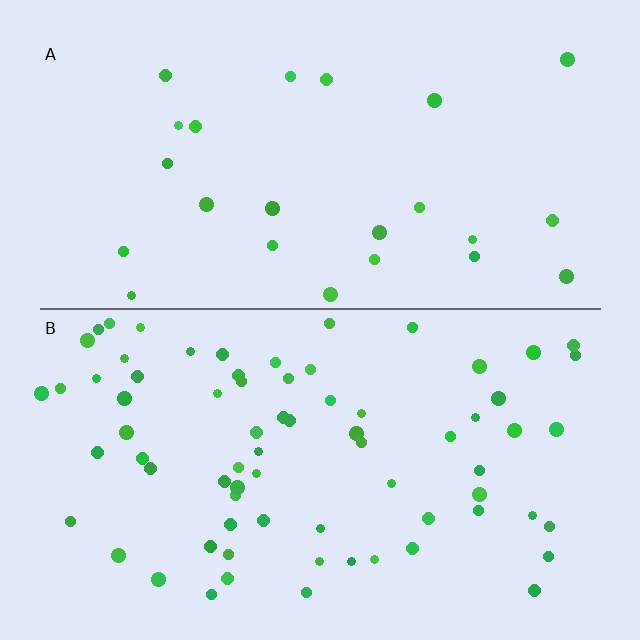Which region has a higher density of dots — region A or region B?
B (the bottom).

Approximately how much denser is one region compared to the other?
Approximately 3.1× — region B over region A.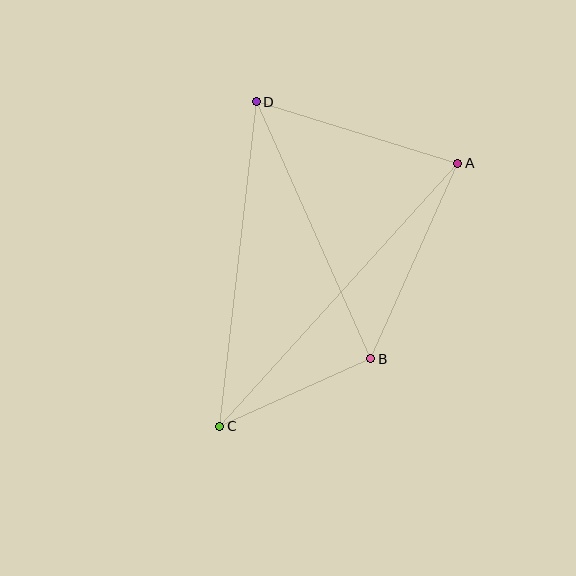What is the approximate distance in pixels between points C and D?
The distance between C and D is approximately 326 pixels.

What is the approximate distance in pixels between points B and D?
The distance between B and D is approximately 281 pixels.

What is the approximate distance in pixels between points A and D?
The distance between A and D is approximately 210 pixels.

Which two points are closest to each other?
Points B and C are closest to each other.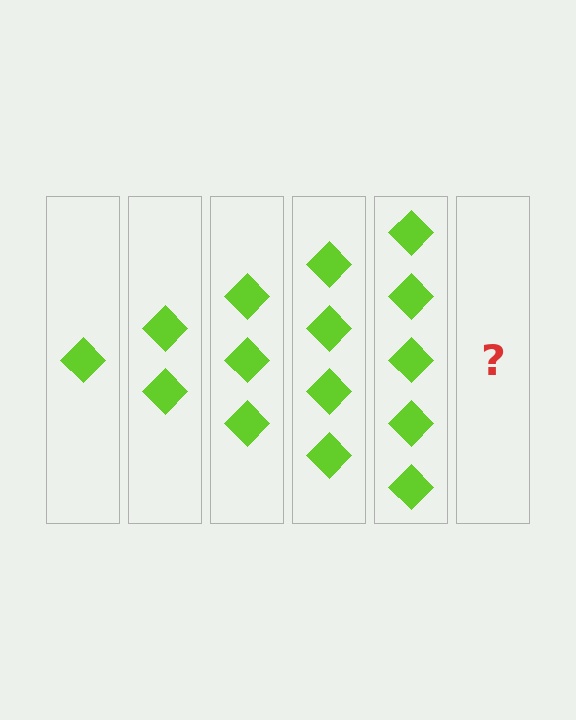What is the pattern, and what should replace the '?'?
The pattern is that each step adds one more diamond. The '?' should be 6 diamonds.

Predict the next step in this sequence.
The next step is 6 diamonds.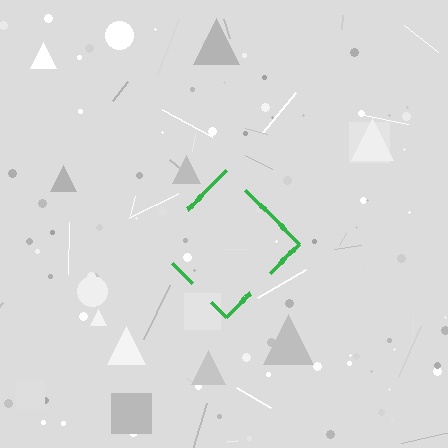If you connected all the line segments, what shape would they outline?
They would outline a diamond.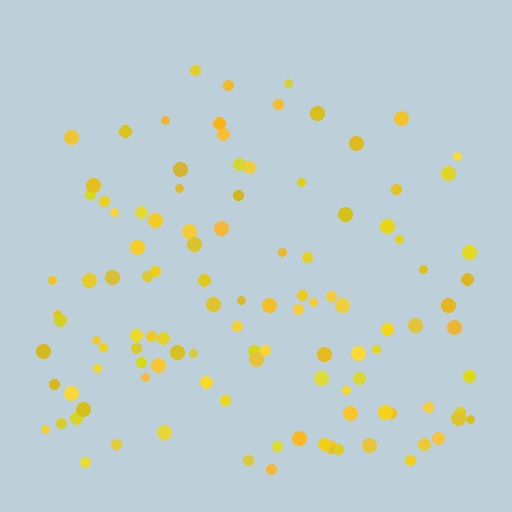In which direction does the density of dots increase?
From top to bottom, with the bottom side densest.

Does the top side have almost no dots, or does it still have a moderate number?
Still a moderate number, just noticeably fewer than the bottom.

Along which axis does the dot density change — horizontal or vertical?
Vertical.